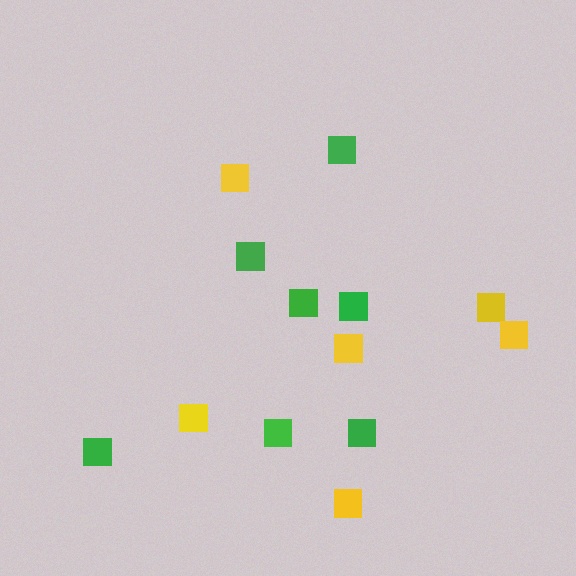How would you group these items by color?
There are 2 groups: one group of green squares (7) and one group of yellow squares (6).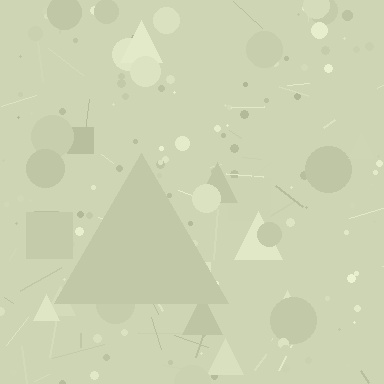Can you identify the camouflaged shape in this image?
The camouflaged shape is a triangle.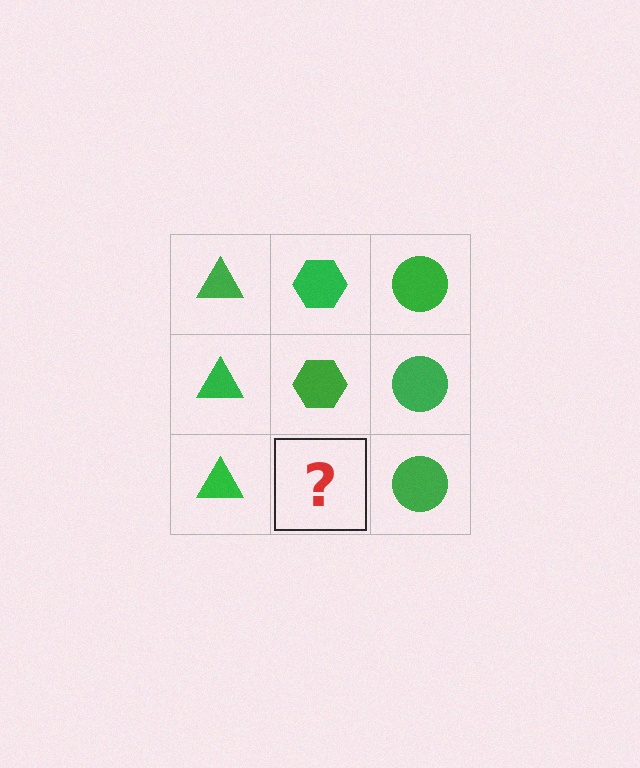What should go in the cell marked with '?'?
The missing cell should contain a green hexagon.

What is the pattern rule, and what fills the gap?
The rule is that each column has a consistent shape. The gap should be filled with a green hexagon.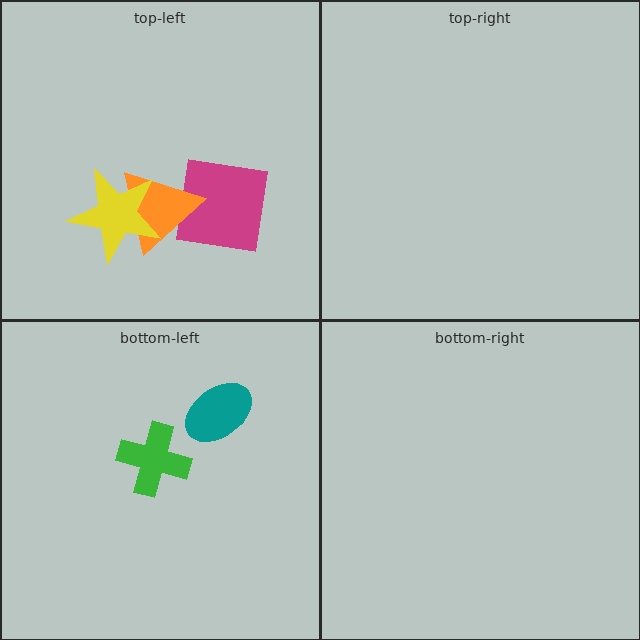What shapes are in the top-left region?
The magenta square, the orange triangle, the yellow star.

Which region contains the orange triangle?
The top-left region.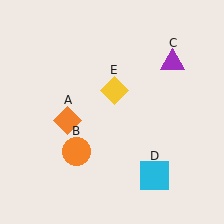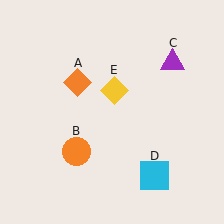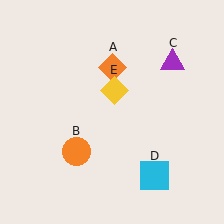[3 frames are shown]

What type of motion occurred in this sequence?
The orange diamond (object A) rotated clockwise around the center of the scene.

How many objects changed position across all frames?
1 object changed position: orange diamond (object A).